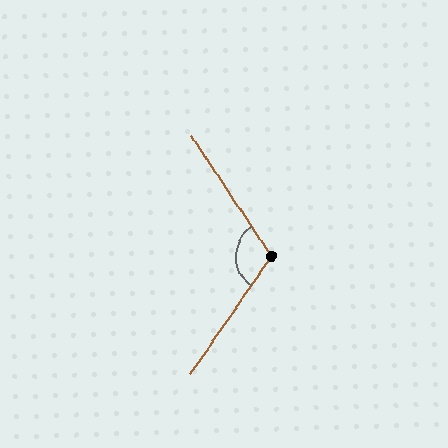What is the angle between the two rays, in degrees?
Approximately 112 degrees.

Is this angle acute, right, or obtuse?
It is obtuse.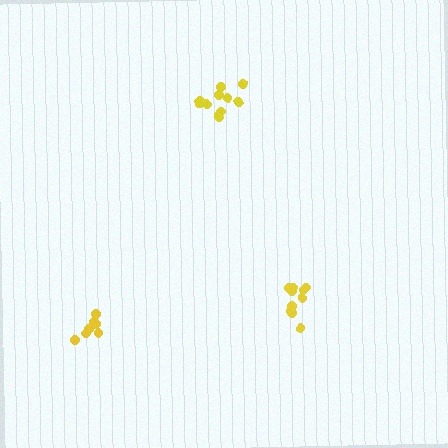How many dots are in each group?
Group 1: 10 dots, Group 2: 7 dots, Group 3: 12 dots (29 total).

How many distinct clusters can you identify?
There are 3 distinct clusters.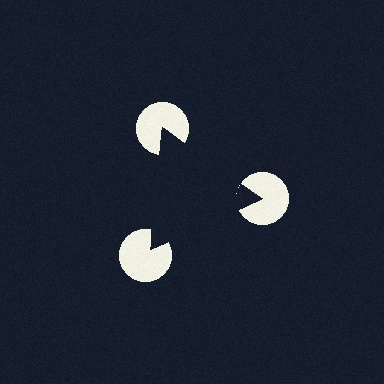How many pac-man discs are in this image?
There are 3 — one at each vertex of the illusory triangle.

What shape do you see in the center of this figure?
An illusory triangle — its edges are inferred from the aligned wedge cuts in the pac-man discs, not physically drawn.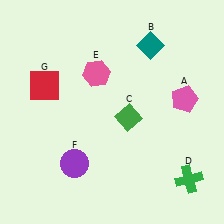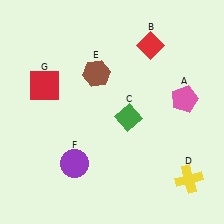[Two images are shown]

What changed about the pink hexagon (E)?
In Image 1, E is pink. In Image 2, it changed to brown.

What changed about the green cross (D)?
In Image 1, D is green. In Image 2, it changed to yellow.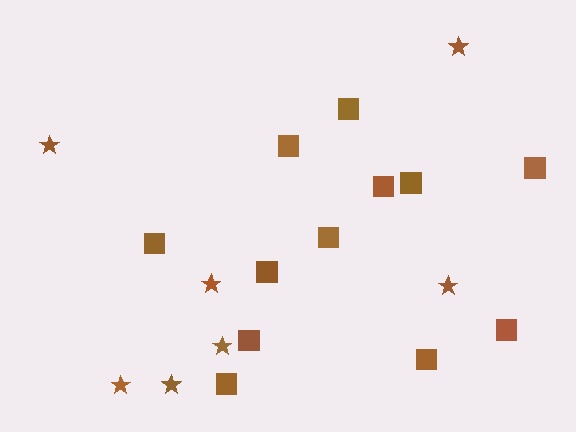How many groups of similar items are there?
There are 2 groups: one group of squares (12) and one group of stars (7).